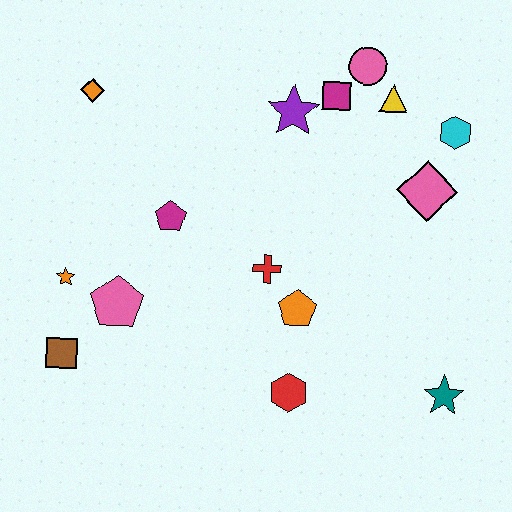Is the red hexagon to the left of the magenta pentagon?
No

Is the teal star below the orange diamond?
Yes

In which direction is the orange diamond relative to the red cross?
The orange diamond is to the left of the red cross.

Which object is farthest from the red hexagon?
The orange diamond is farthest from the red hexagon.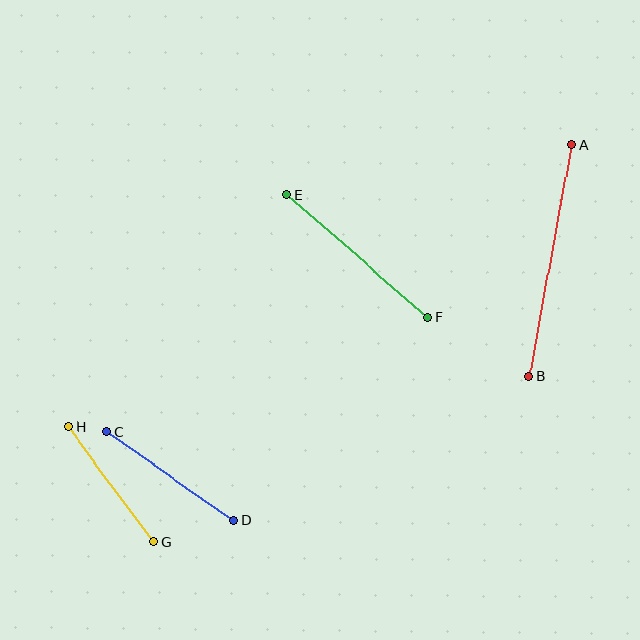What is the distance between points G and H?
The distance is approximately 144 pixels.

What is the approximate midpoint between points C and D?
The midpoint is at approximately (170, 476) pixels.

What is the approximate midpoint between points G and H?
The midpoint is at approximately (111, 484) pixels.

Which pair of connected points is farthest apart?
Points A and B are farthest apart.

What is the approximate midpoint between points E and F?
The midpoint is at approximately (357, 256) pixels.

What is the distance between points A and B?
The distance is approximately 236 pixels.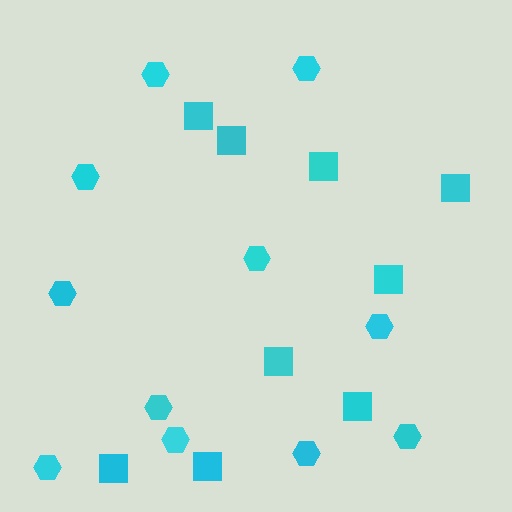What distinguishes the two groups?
There are 2 groups: one group of squares (9) and one group of hexagons (11).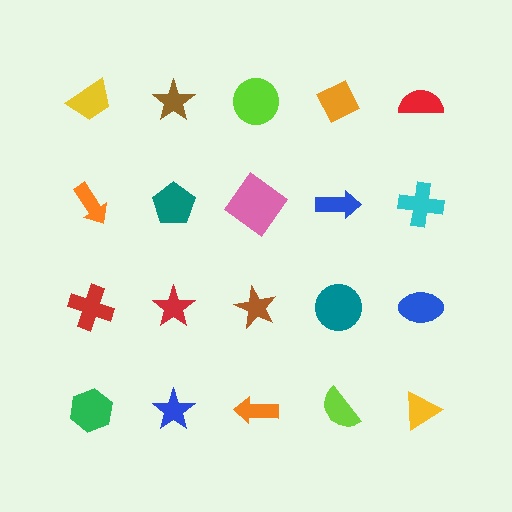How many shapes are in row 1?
5 shapes.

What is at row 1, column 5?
A red semicircle.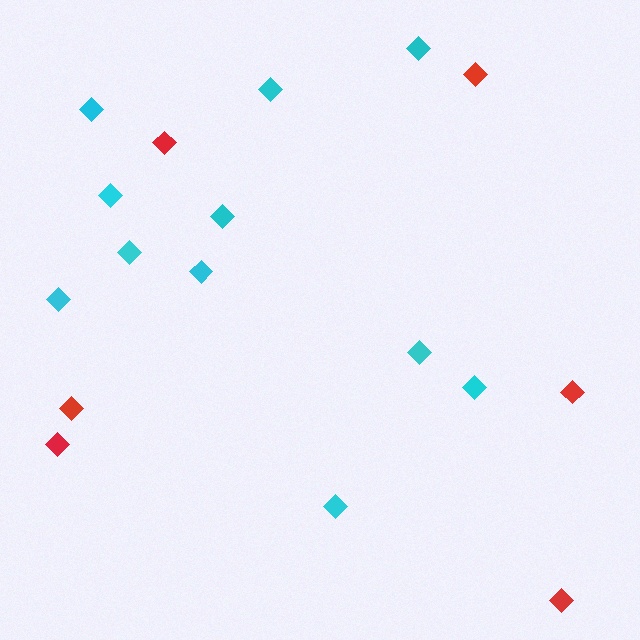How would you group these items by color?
There are 2 groups: one group of red diamonds (6) and one group of cyan diamonds (11).